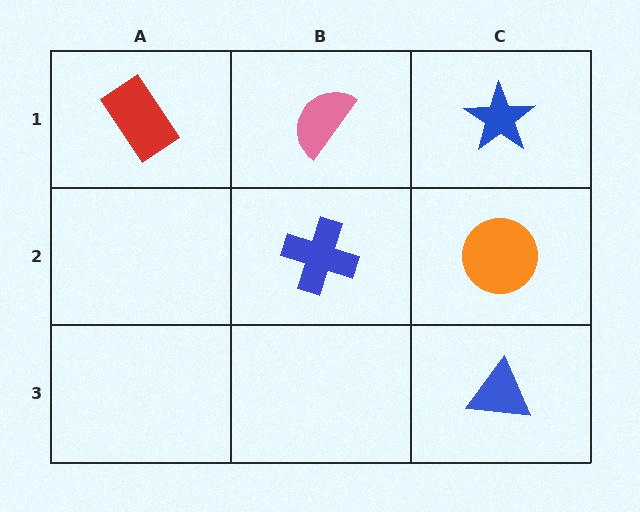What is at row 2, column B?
A blue cross.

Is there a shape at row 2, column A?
No, that cell is empty.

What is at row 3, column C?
A blue triangle.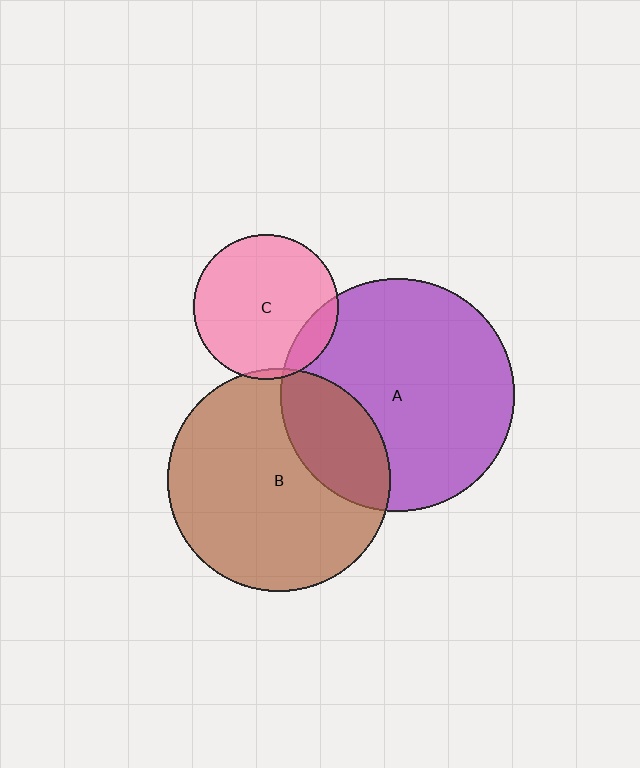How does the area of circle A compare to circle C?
Approximately 2.6 times.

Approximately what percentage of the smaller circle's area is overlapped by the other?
Approximately 5%.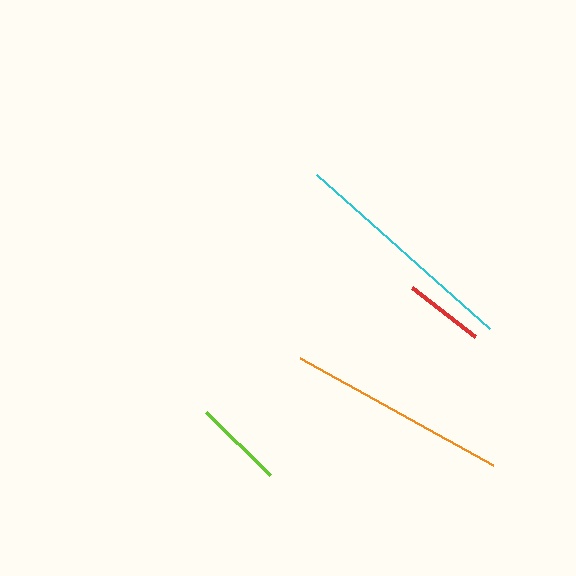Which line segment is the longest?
The cyan line is the longest at approximately 232 pixels.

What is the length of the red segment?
The red segment is approximately 80 pixels long.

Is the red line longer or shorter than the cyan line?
The cyan line is longer than the red line.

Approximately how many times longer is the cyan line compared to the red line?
The cyan line is approximately 2.9 times the length of the red line.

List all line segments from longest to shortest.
From longest to shortest: cyan, orange, lime, red.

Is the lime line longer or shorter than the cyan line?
The cyan line is longer than the lime line.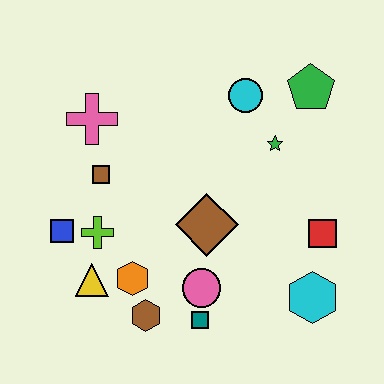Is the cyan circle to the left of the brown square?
No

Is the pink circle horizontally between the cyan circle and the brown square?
Yes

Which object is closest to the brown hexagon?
The orange hexagon is closest to the brown hexagon.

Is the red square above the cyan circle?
No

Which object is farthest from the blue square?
The green pentagon is farthest from the blue square.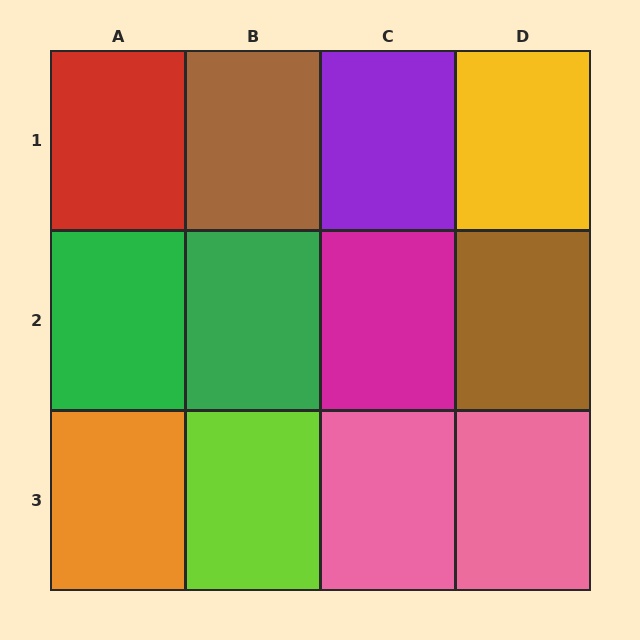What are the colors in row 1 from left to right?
Red, brown, purple, yellow.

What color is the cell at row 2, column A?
Green.